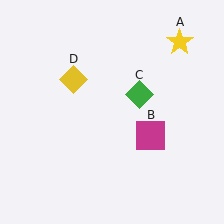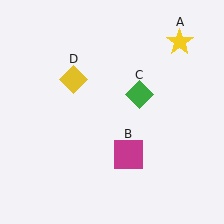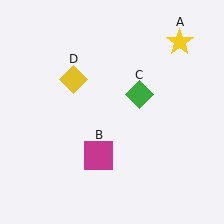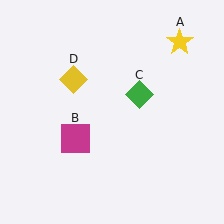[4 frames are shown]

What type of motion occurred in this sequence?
The magenta square (object B) rotated clockwise around the center of the scene.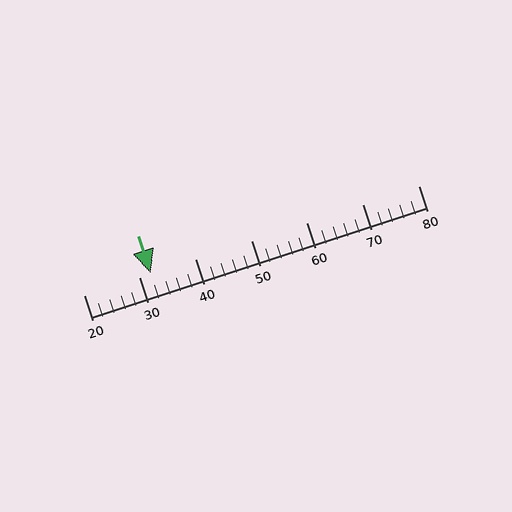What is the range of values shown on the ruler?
The ruler shows values from 20 to 80.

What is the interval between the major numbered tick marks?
The major tick marks are spaced 10 units apart.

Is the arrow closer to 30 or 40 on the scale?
The arrow is closer to 30.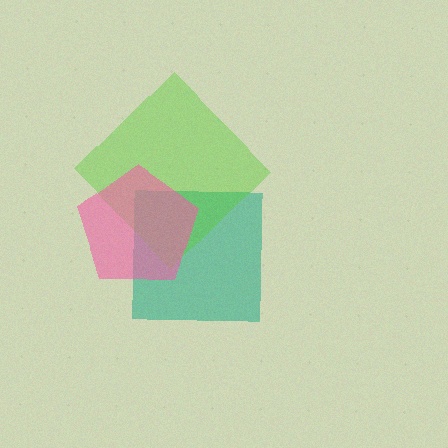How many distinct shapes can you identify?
There are 3 distinct shapes: a teal square, a lime diamond, a pink pentagon.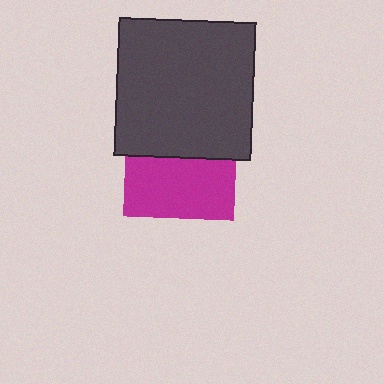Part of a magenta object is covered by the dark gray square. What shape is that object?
It is a square.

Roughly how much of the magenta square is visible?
About half of it is visible (roughly 54%).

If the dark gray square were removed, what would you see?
You would see the complete magenta square.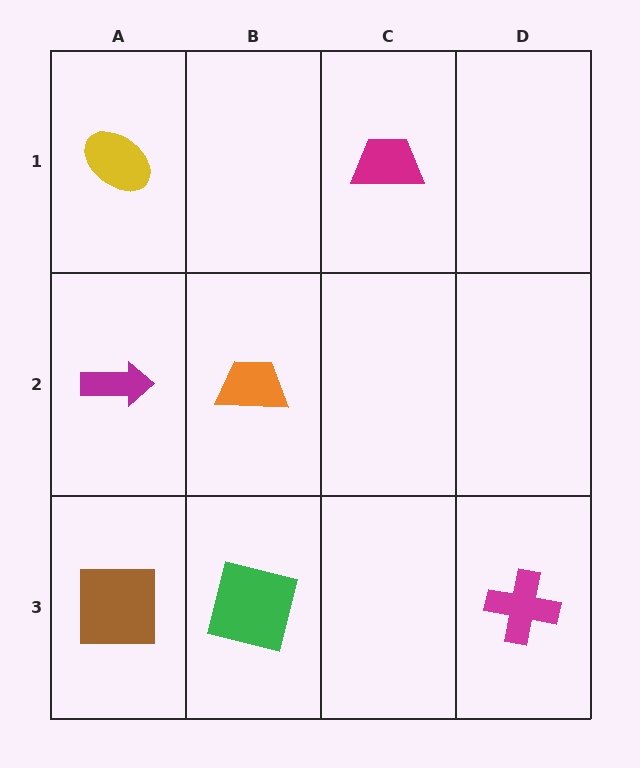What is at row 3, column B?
A green square.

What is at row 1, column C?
A magenta trapezoid.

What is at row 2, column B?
An orange trapezoid.